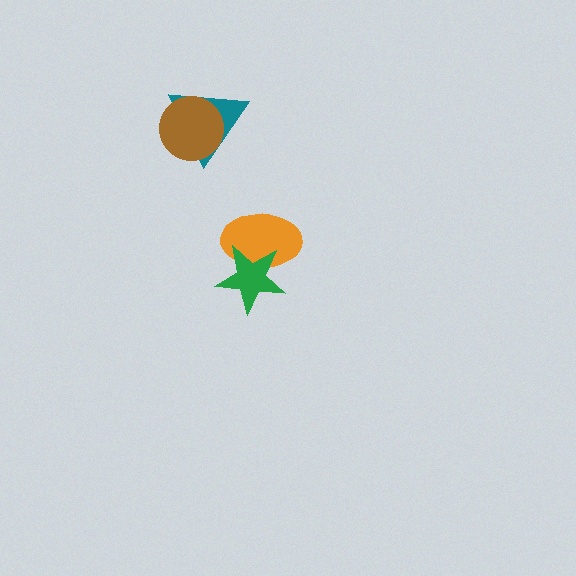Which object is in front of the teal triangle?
The brown circle is in front of the teal triangle.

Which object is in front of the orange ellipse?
The green star is in front of the orange ellipse.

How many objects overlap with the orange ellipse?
1 object overlaps with the orange ellipse.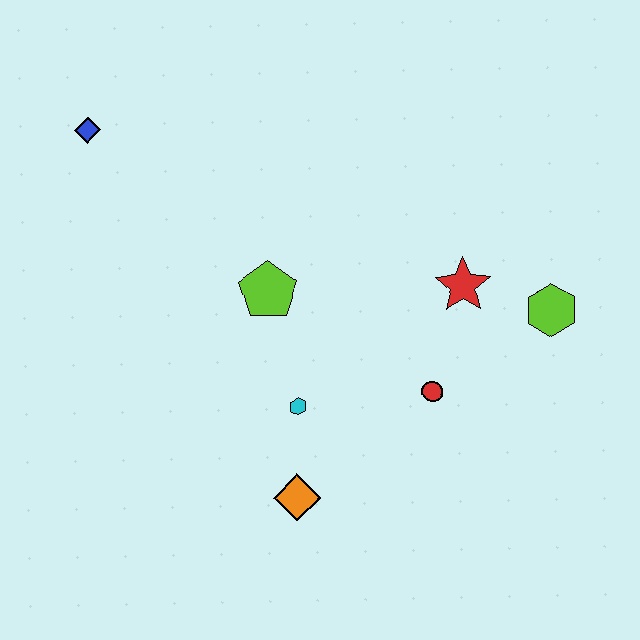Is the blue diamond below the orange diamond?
No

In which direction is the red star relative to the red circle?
The red star is above the red circle.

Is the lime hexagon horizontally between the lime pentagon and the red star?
No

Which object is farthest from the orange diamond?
The blue diamond is farthest from the orange diamond.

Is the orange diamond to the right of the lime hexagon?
No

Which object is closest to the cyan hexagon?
The orange diamond is closest to the cyan hexagon.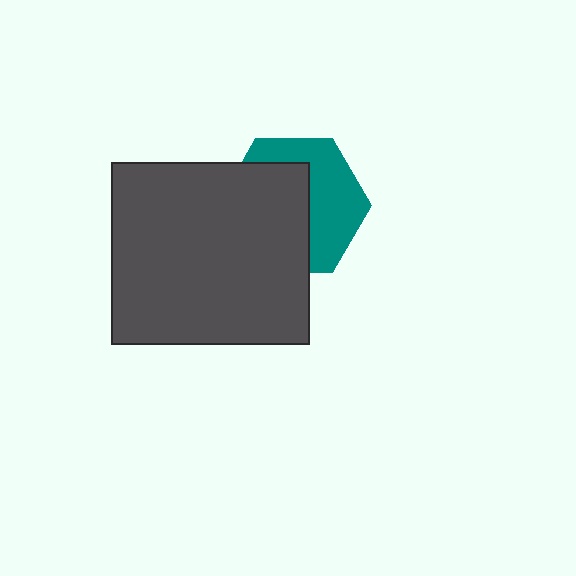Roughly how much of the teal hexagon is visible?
About half of it is visible (roughly 46%).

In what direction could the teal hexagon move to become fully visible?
The teal hexagon could move right. That would shift it out from behind the dark gray rectangle entirely.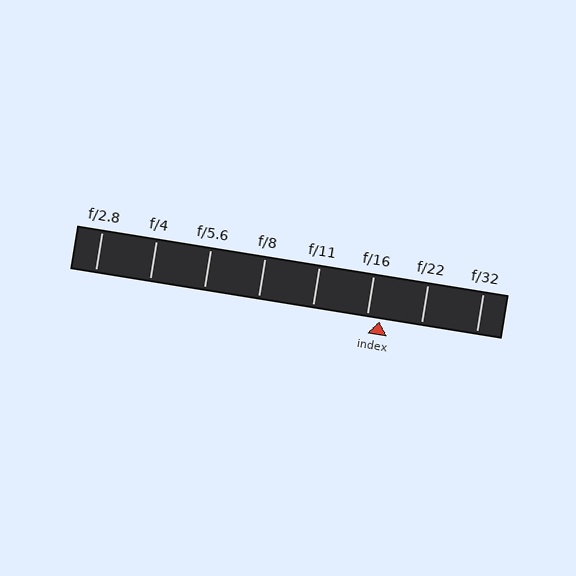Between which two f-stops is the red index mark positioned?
The index mark is between f/16 and f/22.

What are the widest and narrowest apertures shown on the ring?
The widest aperture shown is f/2.8 and the narrowest is f/32.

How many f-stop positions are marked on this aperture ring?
There are 8 f-stop positions marked.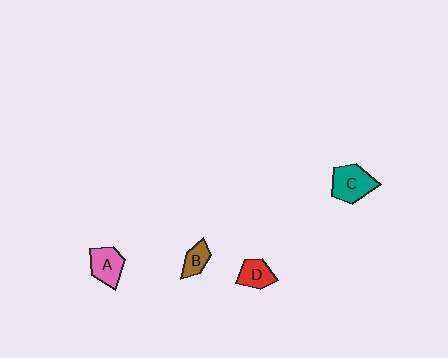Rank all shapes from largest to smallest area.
From largest to smallest: C (teal), A (pink), D (red), B (brown).